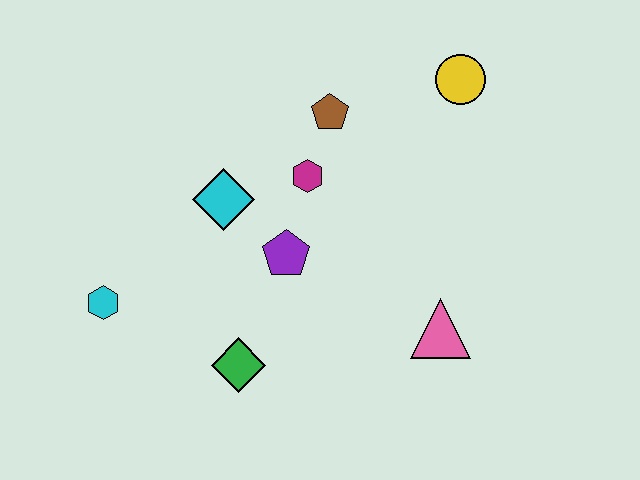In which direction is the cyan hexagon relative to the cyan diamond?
The cyan hexagon is to the left of the cyan diamond.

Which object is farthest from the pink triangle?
The cyan hexagon is farthest from the pink triangle.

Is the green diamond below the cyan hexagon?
Yes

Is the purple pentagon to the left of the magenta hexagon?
Yes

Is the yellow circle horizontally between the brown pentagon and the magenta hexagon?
No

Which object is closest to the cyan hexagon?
The green diamond is closest to the cyan hexagon.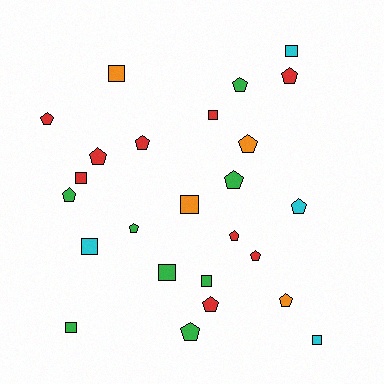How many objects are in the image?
There are 25 objects.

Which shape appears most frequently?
Pentagon, with 15 objects.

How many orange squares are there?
There are 2 orange squares.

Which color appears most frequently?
Red, with 9 objects.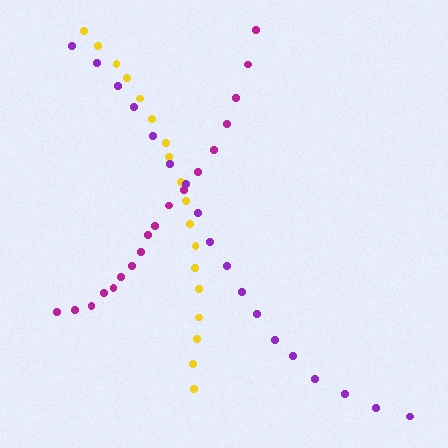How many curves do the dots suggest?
There are 3 distinct paths.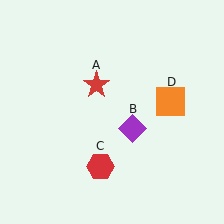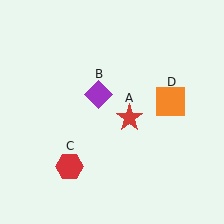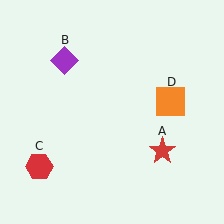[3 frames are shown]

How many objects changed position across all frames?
3 objects changed position: red star (object A), purple diamond (object B), red hexagon (object C).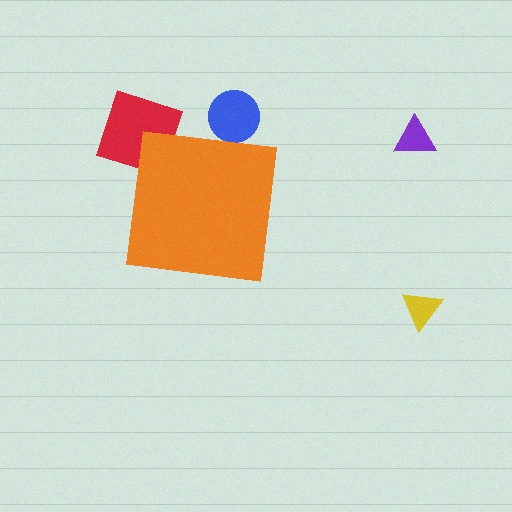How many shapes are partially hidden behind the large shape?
2 shapes are partially hidden.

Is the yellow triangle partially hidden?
No, the yellow triangle is fully visible.